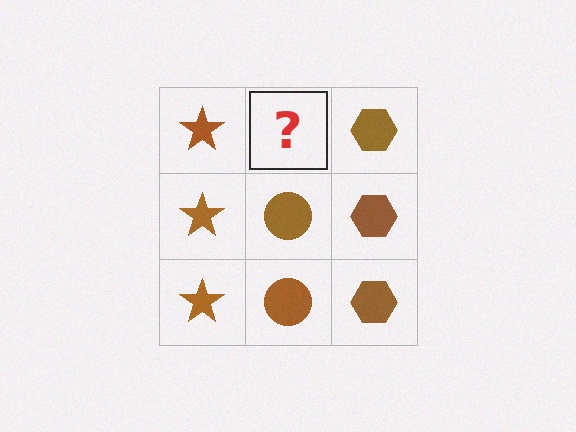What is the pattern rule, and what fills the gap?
The rule is that each column has a consistent shape. The gap should be filled with a brown circle.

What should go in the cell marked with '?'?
The missing cell should contain a brown circle.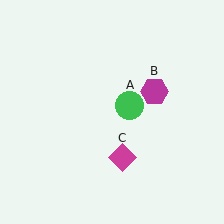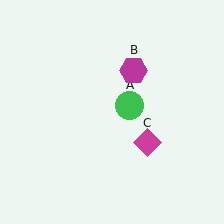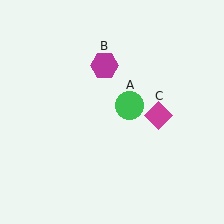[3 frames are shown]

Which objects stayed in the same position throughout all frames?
Green circle (object A) remained stationary.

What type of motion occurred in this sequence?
The magenta hexagon (object B), magenta diamond (object C) rotated counterclockwise around the center of the scene.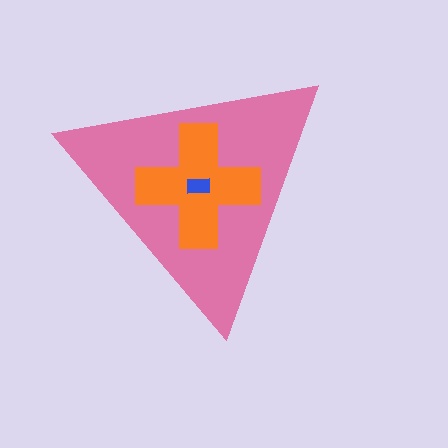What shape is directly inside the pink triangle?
The orange cross.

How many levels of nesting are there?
3.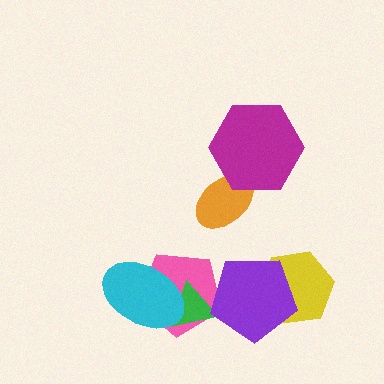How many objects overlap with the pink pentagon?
3 objects overlap with the pink pentagon.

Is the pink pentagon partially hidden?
Yes, it is partially covered by another shape.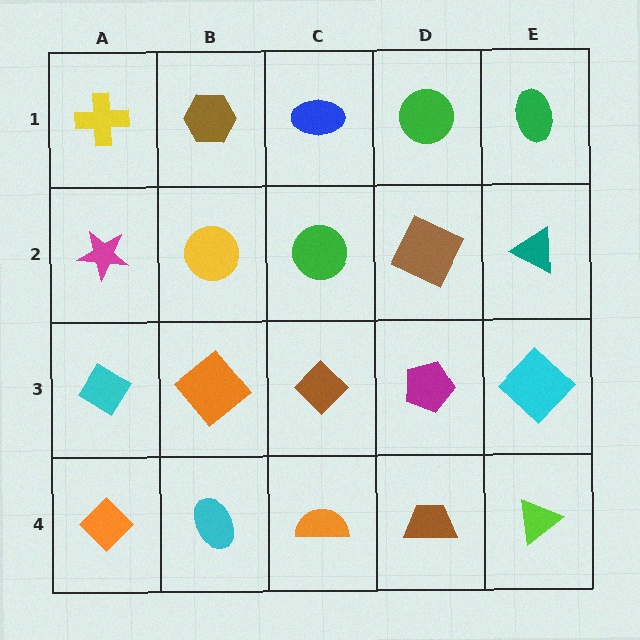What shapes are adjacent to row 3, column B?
A yellow circle (row 2, column B), a cyan ellipse (row 4, column B), a cyan diamond (row 3, column A), a brown diamond (row 3, column C).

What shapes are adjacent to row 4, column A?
A cyan diamond (row 3, column A), a cyan ellipse (row 4, column B).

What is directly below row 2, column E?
A cyan diamond.